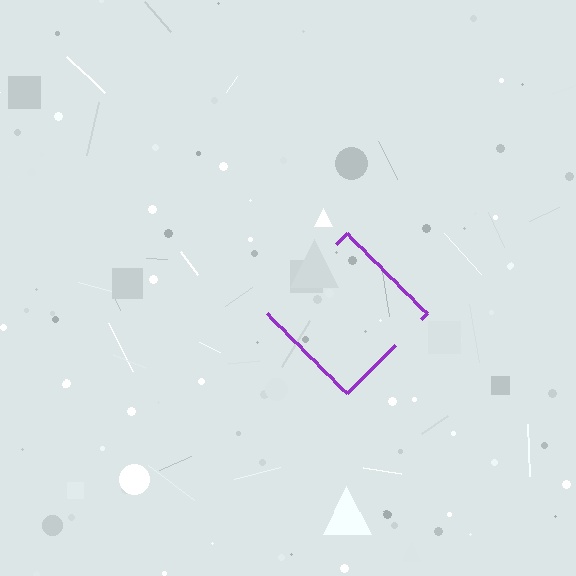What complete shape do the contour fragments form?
The contour fragments form a diamond.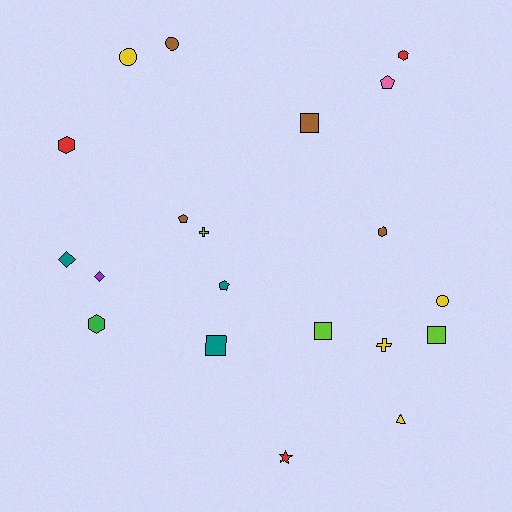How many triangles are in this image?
There is 1 triangle.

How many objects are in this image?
There are 20 objects.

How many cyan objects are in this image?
There are no cyan objects.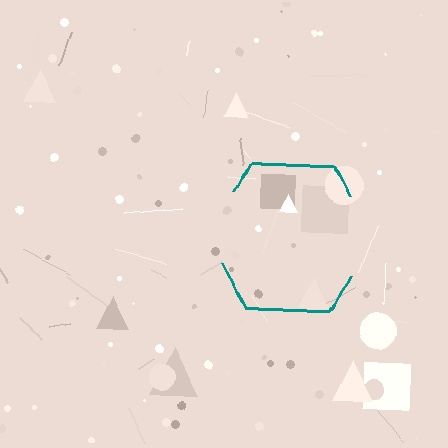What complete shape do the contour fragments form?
The contour fragments form a hexagon.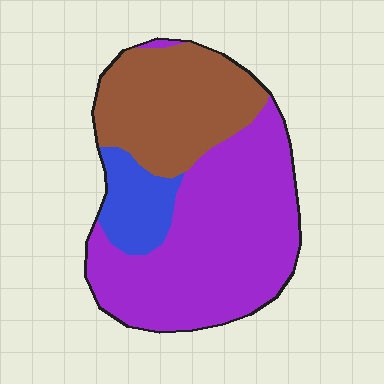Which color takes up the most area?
Purple, at roughly 55%.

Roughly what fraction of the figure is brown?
Brown takes up about one third (1/3) of the figure.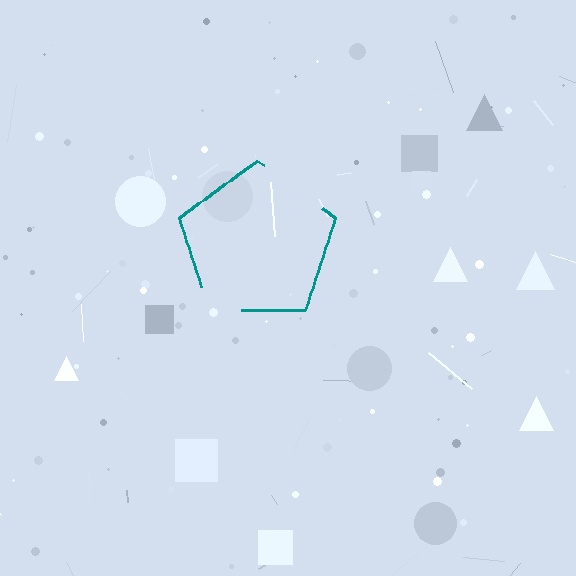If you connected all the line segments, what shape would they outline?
They would outline a pentagon.